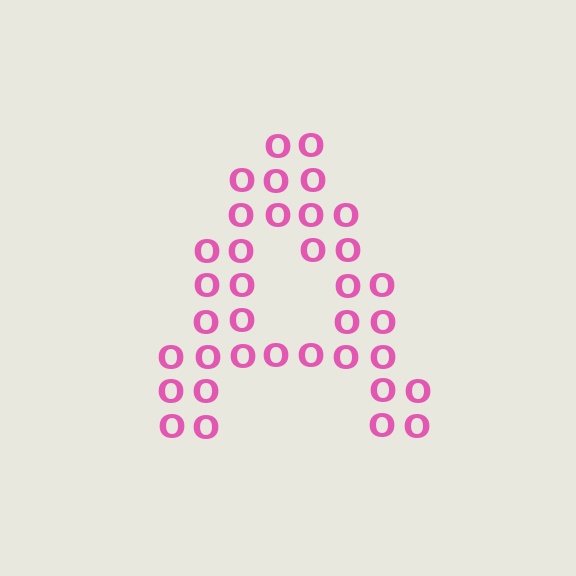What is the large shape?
The large shape is the letter A.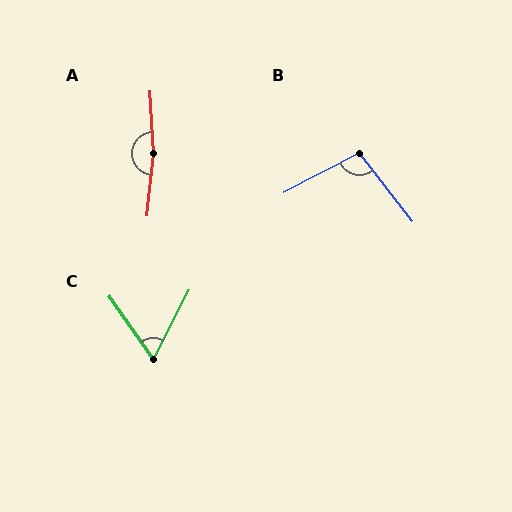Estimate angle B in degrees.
Approximately 100 degrees.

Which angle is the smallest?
C, at approximately 62 degrees.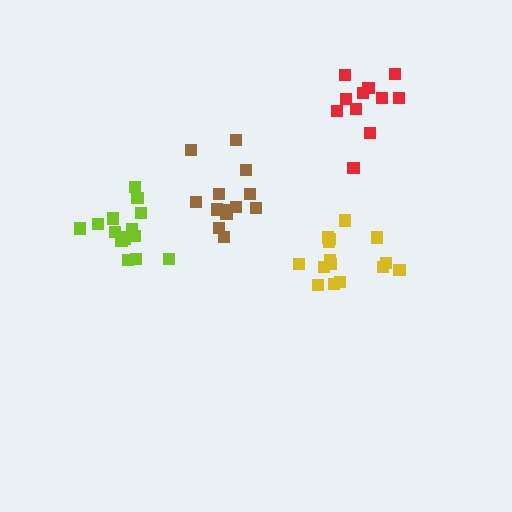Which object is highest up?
The red cluster is topmost.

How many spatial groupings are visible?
There are 4 spatial groupings.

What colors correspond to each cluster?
The clusters are colored: yellow, red, brown, lime.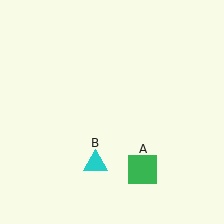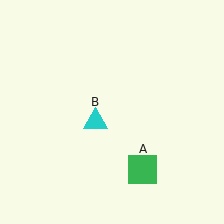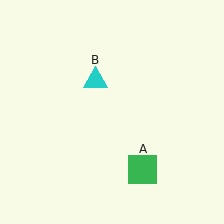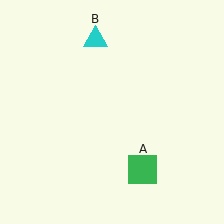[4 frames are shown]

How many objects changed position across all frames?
1 object changed position: cyan triangle (object B).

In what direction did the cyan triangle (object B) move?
The cyan triangle (object B) moved up.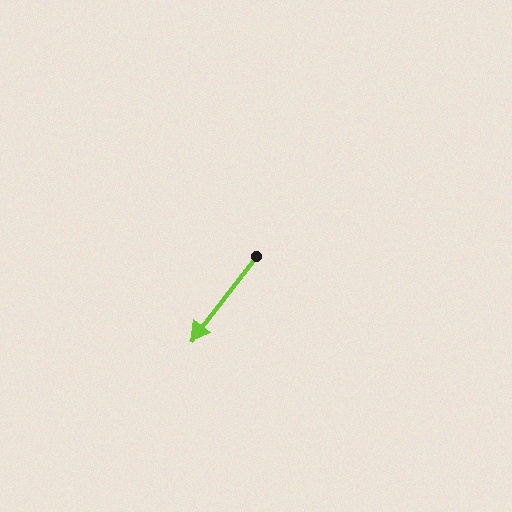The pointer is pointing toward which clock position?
Roughly 7 o'clock.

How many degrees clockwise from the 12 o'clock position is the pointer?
Approximately 217 degrees.